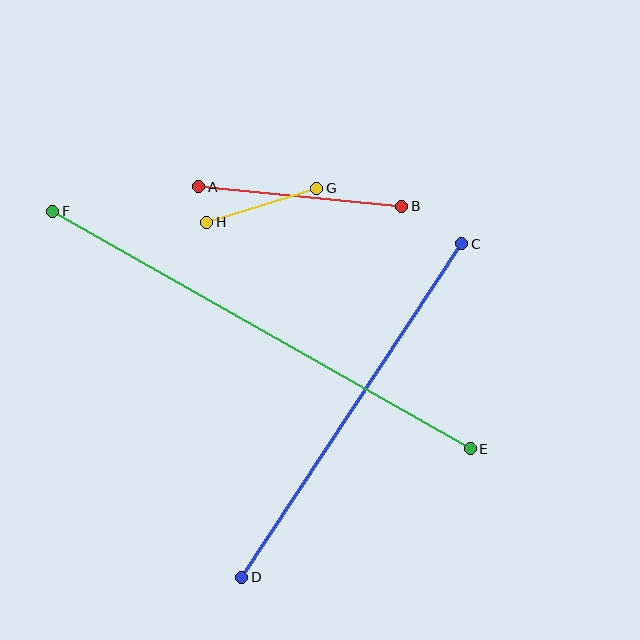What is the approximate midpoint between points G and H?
The midpoint is at approximately (262, 205) pixels.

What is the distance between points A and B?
The distance is approximately 204 pixels.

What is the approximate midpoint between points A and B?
The midpoint is at approximately (300, 197) pixels.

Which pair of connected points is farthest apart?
Points E and F are farthest apart.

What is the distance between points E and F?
The distance is approximately 480 pixels.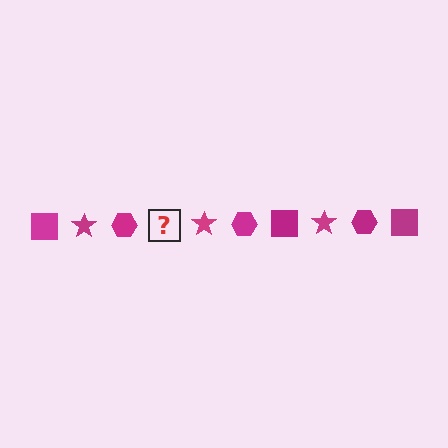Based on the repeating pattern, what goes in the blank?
The blank should be a magenta square.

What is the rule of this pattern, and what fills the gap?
The rule is that the pattern cycles through square, star, hexagon shapes in magenta. The gap should be filled with a magenta square.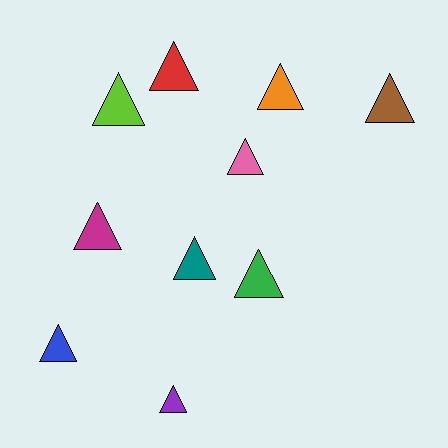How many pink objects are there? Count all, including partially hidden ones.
There is 1 pink object.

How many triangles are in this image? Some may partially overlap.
There are 10 triangles.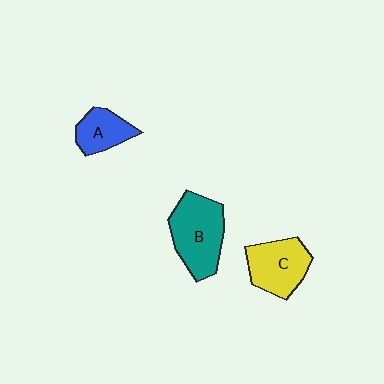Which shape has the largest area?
Shape B (teal).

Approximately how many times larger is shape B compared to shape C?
Approximately 1.3 times.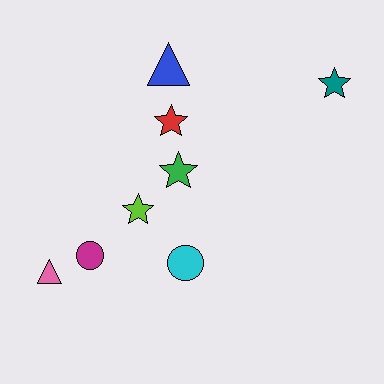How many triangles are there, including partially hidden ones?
There are 2 triangles.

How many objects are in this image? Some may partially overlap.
There are 8 objects.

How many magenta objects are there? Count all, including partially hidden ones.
There is 1 magenta object.